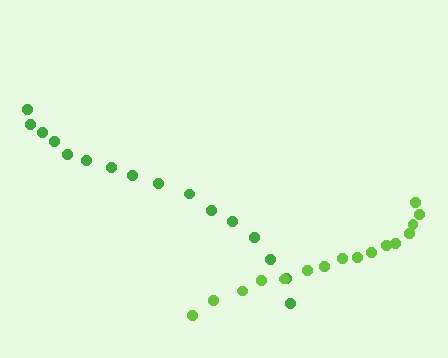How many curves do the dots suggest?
There are 2 distinct paths.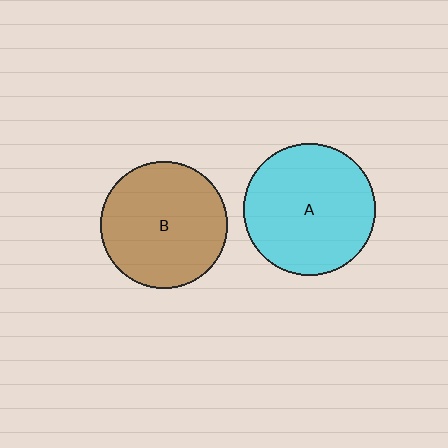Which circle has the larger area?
Circle A (cyan).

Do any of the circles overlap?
No, none of the circles overlap.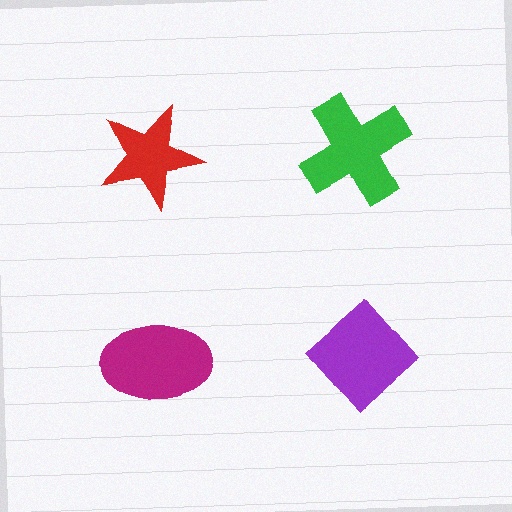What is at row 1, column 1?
A red star.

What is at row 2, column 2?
A purple diamond.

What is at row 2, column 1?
A magenta ellipse.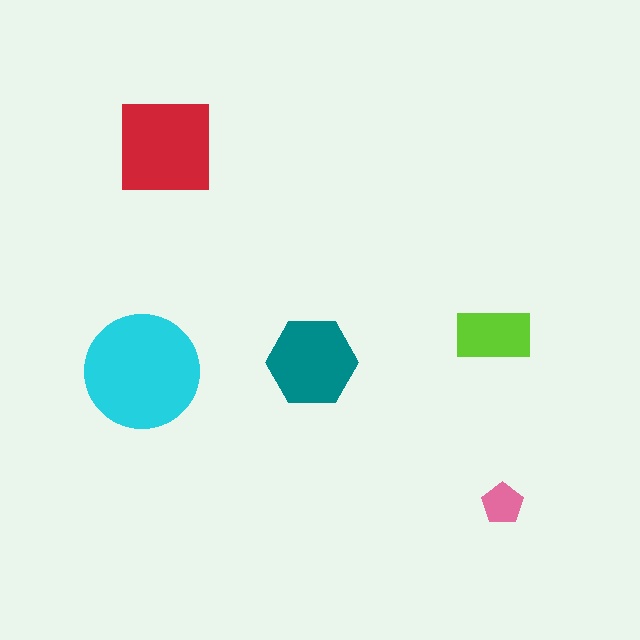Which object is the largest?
The cyan circle.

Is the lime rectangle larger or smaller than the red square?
Smaller.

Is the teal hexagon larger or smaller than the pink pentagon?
Larger.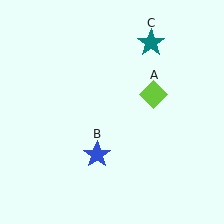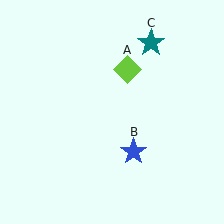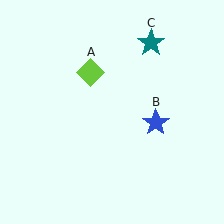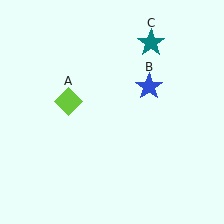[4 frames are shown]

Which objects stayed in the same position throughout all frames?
Teal star (object C) remained stationary.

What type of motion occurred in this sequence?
The lime diamond (object A), blue star (object B) rotated counterclockwise around the center of the scene.